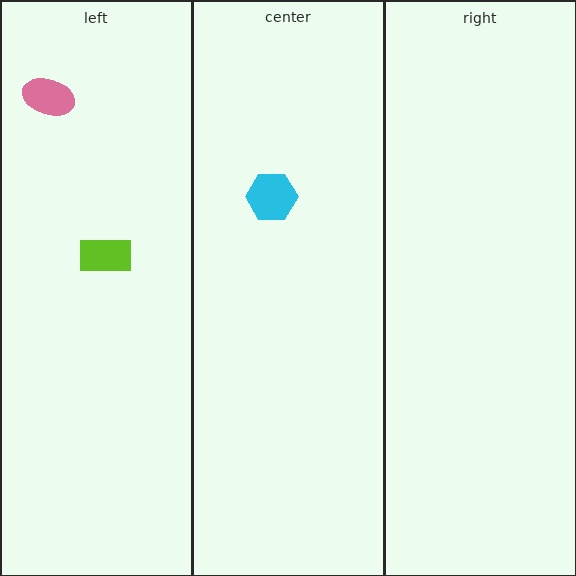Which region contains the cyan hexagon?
The center region.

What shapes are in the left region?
The pink ellipse, the lime rectangle.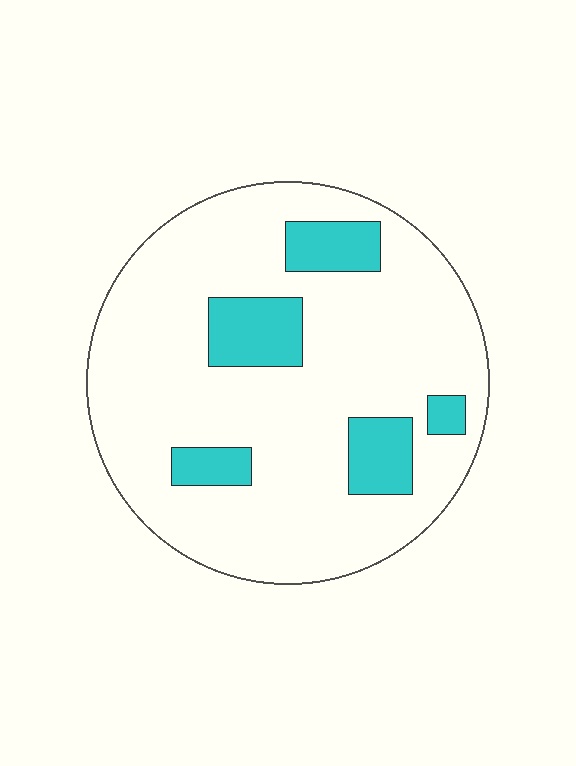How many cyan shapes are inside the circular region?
5.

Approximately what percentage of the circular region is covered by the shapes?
Approximately 15%.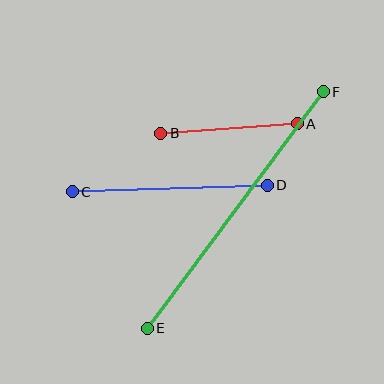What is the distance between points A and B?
The distance is approximately 137 pixels.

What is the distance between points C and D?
The distance is approximately 195 pixels.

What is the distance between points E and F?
The distance is approximately 295 pixels.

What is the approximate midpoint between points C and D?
The midpoint is at approximately (170, 189) pixels.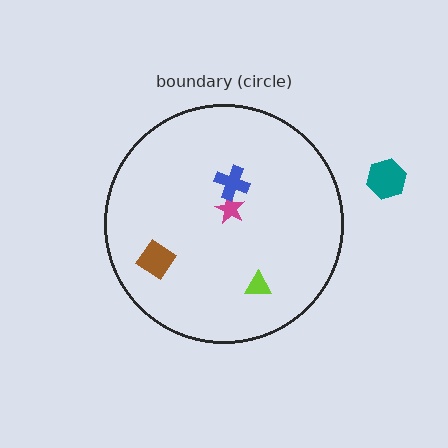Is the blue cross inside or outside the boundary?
Inside.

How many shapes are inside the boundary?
4 inside, 1 outside.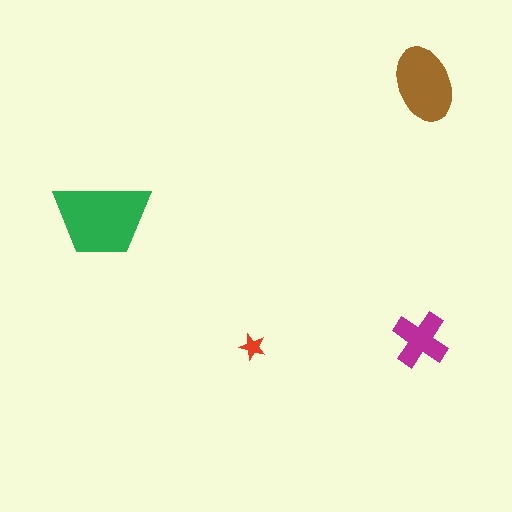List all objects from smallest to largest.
The red star, the magenta cross, the brown ellipse, the green trapezoid.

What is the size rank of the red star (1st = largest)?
4th.